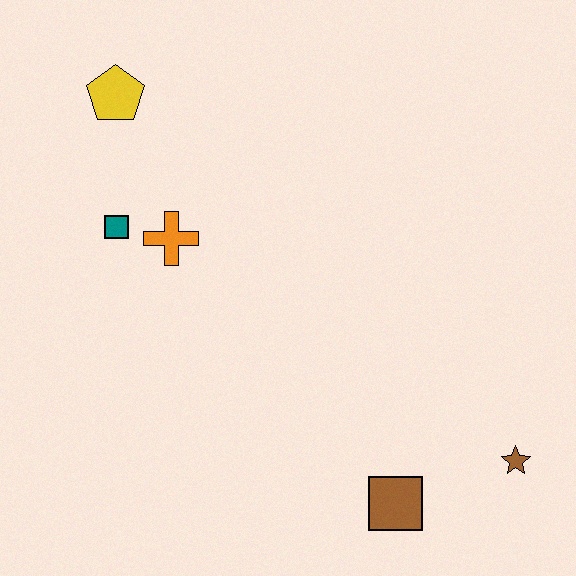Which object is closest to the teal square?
The orange cross is closest to the teal square.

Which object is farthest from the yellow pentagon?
The brown star is farthest from the yellow pentagon.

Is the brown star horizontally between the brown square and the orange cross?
No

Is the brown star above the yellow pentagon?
No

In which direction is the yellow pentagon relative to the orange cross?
The yellow pentagon is above the orange cross.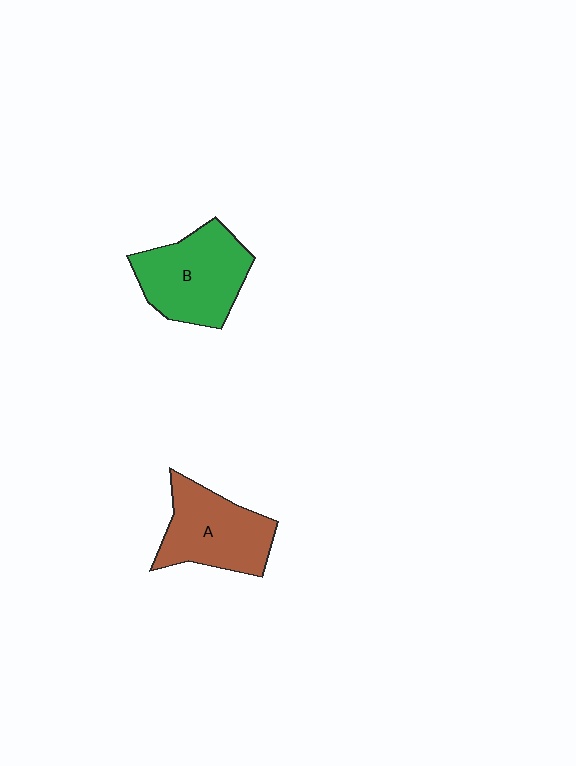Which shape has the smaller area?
Shape A (brown).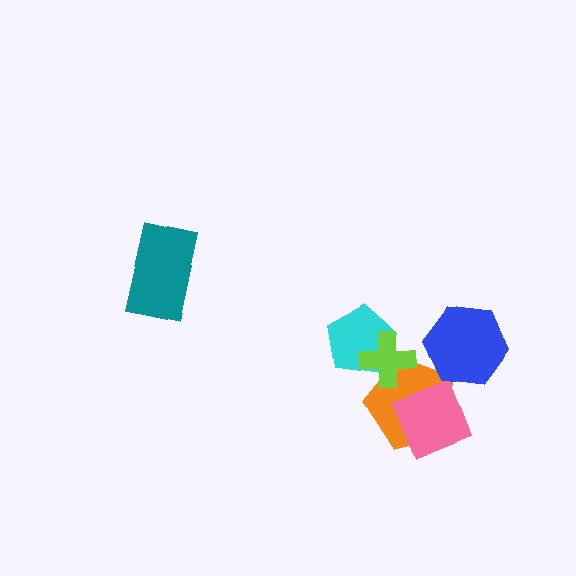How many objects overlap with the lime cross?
2 objects overlap with the lime cross.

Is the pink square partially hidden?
No, no other shape covers it.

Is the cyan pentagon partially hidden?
Yes, it is partially covered by another shape.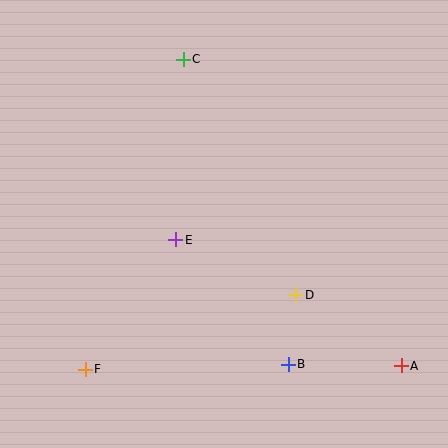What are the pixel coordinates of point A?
Point A is at (401, 366).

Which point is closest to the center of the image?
Point E at (176, 240) is closest to the center.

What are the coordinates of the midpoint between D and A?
The midpoint between D and A is at (348, 330).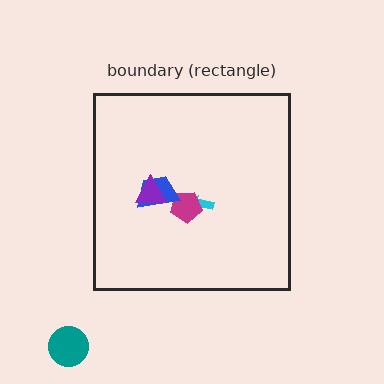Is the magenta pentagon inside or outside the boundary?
Inside.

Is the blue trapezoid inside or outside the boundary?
Inside.